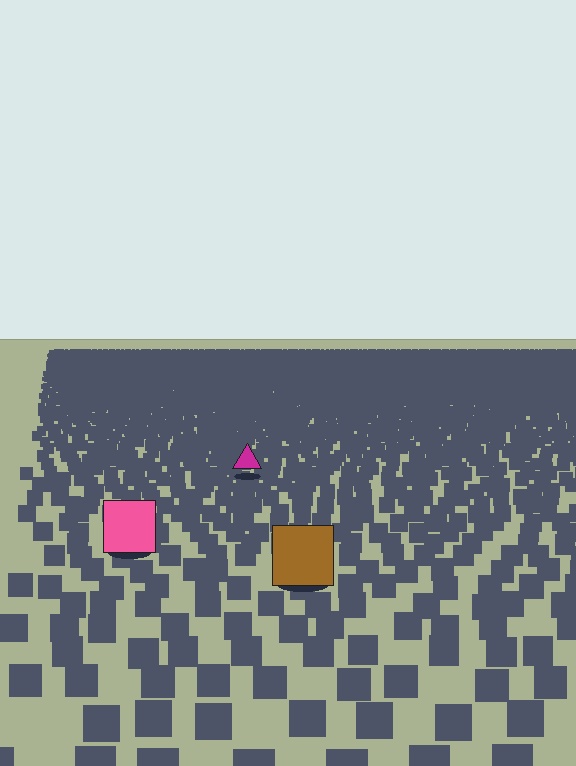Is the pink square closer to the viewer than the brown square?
No. The brown square is closer — you can tell from the texture gradient: the ground texture is coarser near it.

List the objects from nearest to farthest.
From nearest to farthest: the brown square, the pink square, the magenta triangle.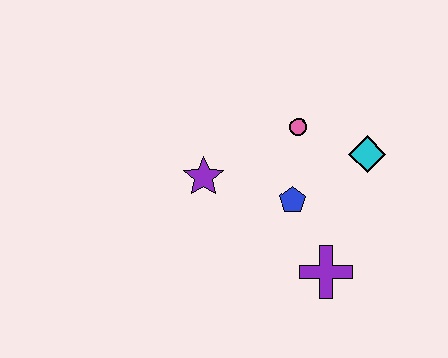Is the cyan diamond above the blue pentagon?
Yes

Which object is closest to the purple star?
The blue pentagon is closest to the purple star.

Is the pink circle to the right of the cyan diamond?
No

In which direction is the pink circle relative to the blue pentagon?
The pink circle is above the blue pentagon.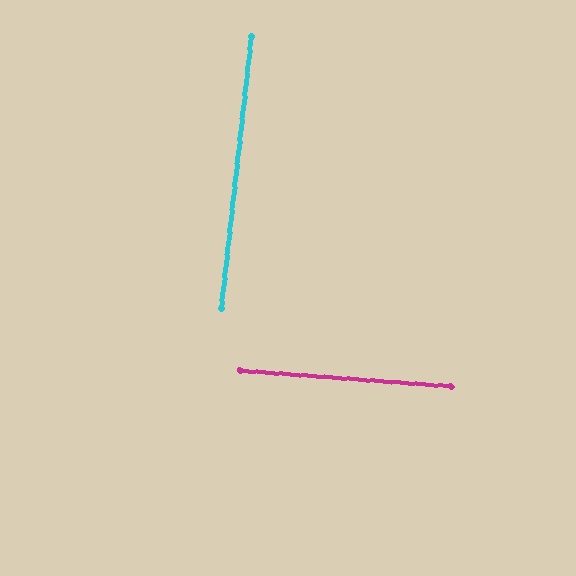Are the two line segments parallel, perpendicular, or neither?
Perpendicular — they meet at approximately 88°.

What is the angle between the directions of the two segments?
Approximately 88 degrees.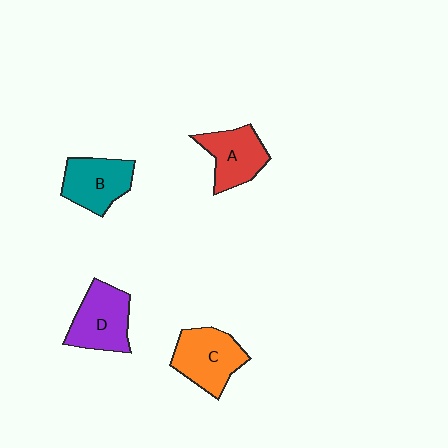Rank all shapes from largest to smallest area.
From largest to smallest: C (orange), D (purple), B (teal), A (red).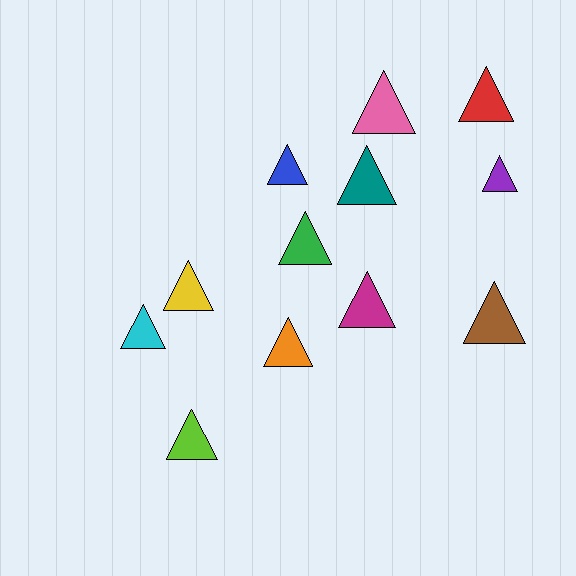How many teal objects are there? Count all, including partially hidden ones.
There is 1 teal object.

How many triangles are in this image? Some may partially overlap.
There are 12 triangles.